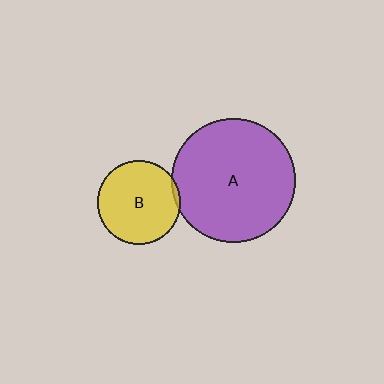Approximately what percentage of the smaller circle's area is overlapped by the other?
Approximately 5%.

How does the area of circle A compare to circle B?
Approximately 2.2 times.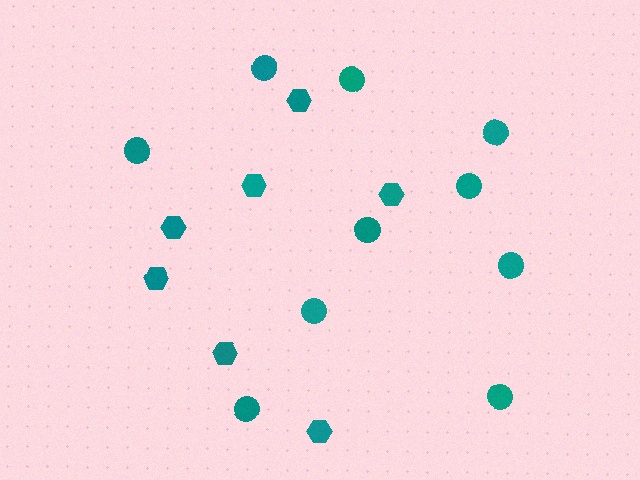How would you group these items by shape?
There are 2 groups: one group of hexagons (7) and one group of circles (10).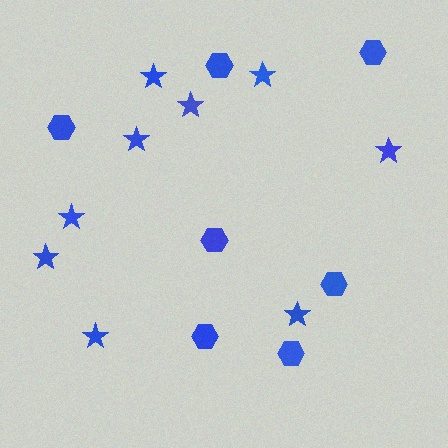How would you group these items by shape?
There are 2 groups: one group of hexagons (7) and one group of stars (9).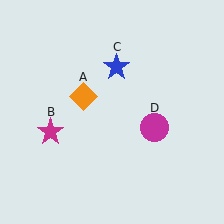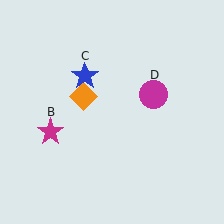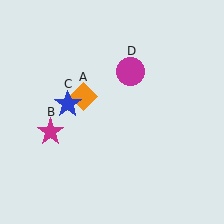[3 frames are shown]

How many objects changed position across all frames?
2 objects changed position: blue star (object C), magenta circle (object D).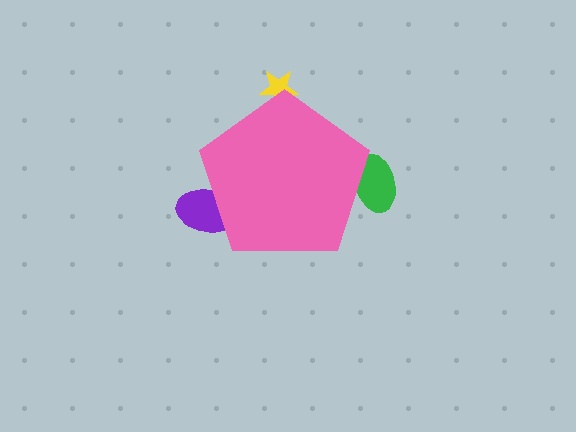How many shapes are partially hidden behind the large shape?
3 shapes are partially hidden.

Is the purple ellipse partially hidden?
Yes, the purple ellipse is partially hidden behind the pink pentagon.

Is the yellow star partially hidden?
Yes, the yellow star is partially hidden behind the pink pentagon.